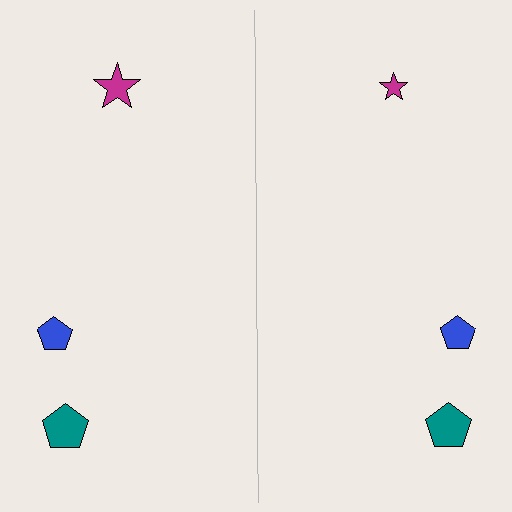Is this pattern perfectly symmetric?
No, the pattern is not perfectly symmetric. The magenta star on the right side has a different size than its mirror counterpart.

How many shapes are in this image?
There are 6 shapes in this image.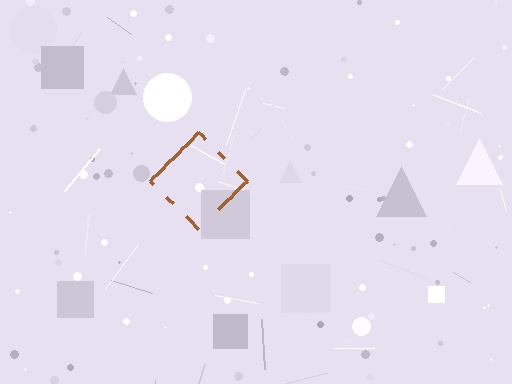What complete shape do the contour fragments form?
The contour fragments form a diamond.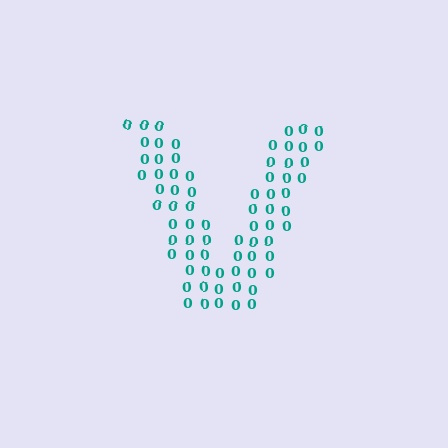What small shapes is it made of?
It is made of small digit 0's.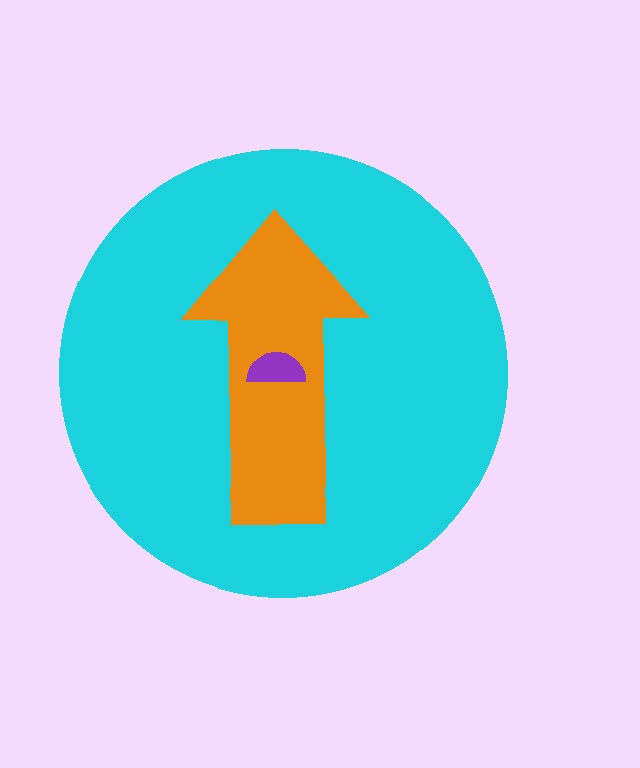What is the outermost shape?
The cyan circle.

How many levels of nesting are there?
3.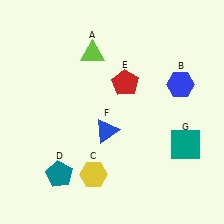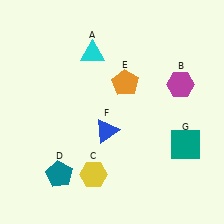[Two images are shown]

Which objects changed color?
A changed from lime to cyan. B changed from blue to magenta. E changed from red to orange.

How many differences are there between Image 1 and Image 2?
There are 3 differences between the two images.